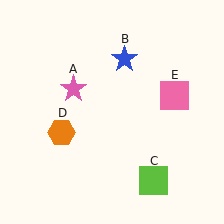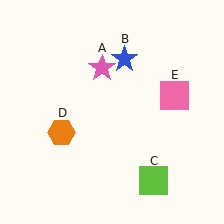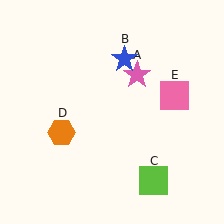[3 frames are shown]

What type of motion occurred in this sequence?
The pink star (object A) rotated clockwise around the center of the scene.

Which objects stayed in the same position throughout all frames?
Blue star (object B) and lime square (object C) and orange hexagon (object D) and pink square (object E) remained stationary.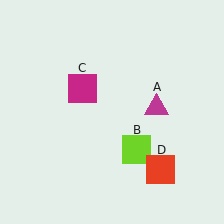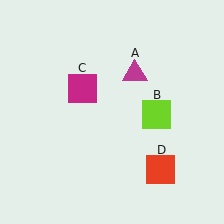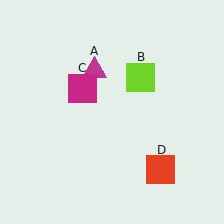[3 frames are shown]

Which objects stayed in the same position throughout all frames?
Magenta square (object C) and red square (object D) remained stationary.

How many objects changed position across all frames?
2 objects changed position: magenta triangle (object A), lime square (object B).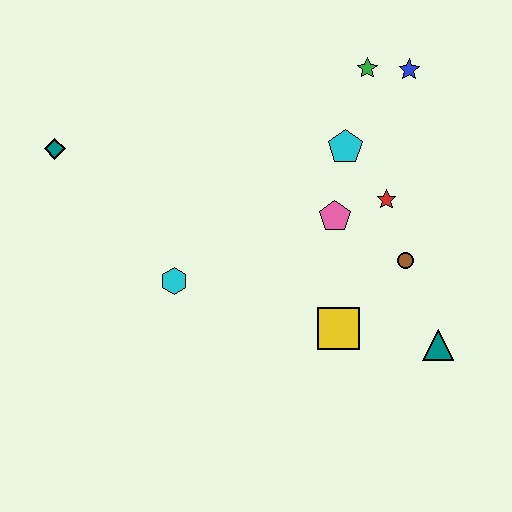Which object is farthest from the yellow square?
The teal diamond is farthest from the yellow square.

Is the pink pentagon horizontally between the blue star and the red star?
No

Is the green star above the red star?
Yes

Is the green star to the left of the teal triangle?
Yes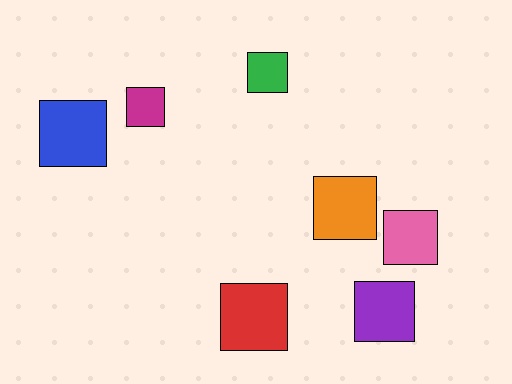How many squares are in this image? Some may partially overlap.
There are 7 squares.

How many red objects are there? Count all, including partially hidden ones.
There is 1 red object.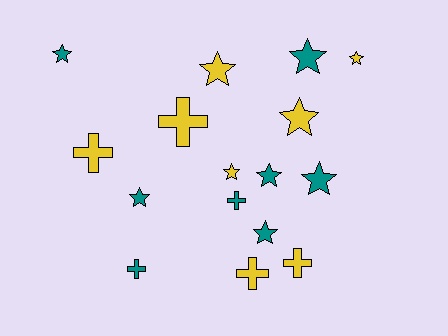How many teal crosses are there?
There are 2 teal crosses.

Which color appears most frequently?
Yellow, with 8 objects.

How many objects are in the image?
There are 16 objects.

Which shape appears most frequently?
Star, with 10 objects.